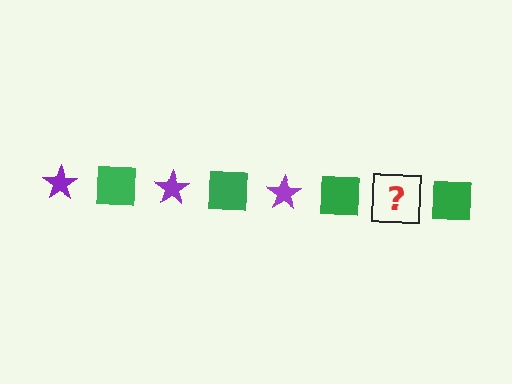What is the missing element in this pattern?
The missing element is a purple star.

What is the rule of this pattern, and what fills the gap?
The rule is that the pattern alternates between purple star and green square. The gap should be filled with a purple star.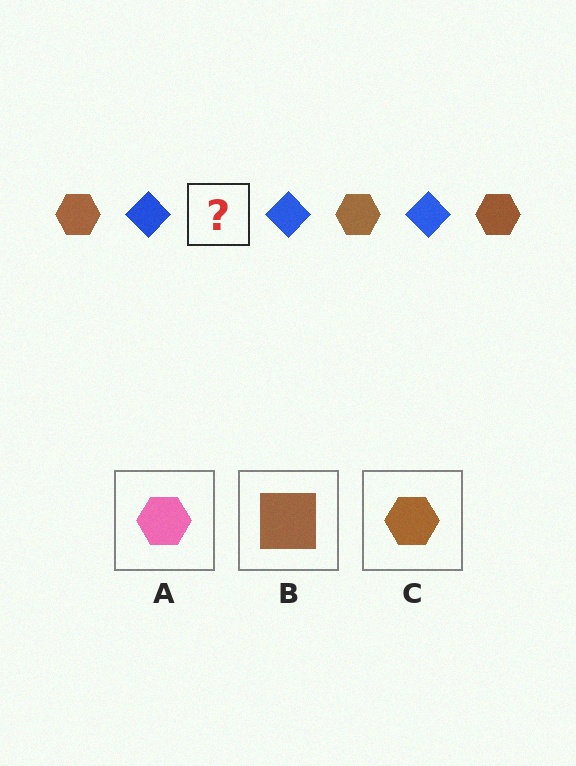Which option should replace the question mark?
Option C.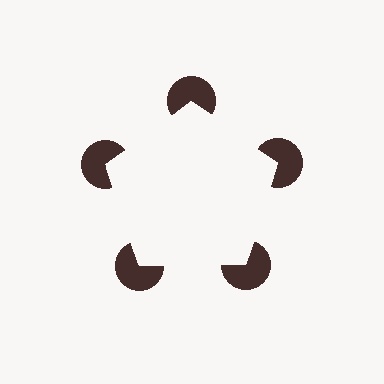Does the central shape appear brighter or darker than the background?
It typically appears slightly brighter than the background, even though no actual brightness change is drawn.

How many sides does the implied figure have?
5 sides.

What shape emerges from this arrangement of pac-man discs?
An illusory pentagon — its edges are inferred from the aligned wedge cuts in the pac-man discs, not physically drawn.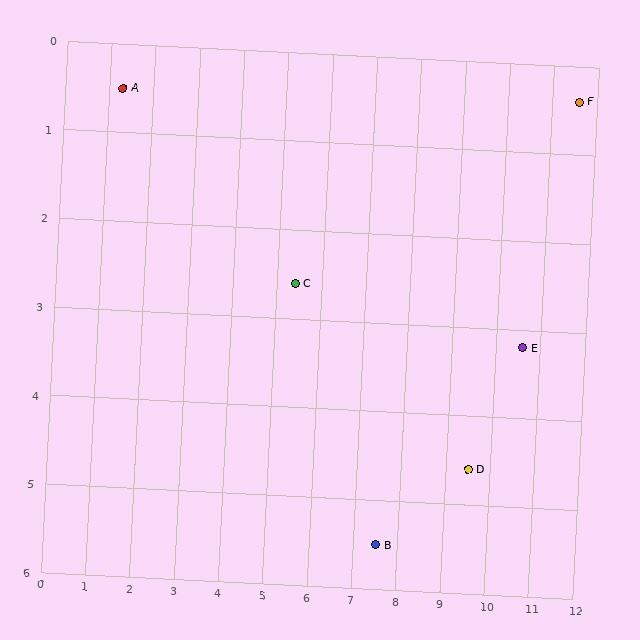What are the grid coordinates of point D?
Point D is at approximately (9.5, 4.6).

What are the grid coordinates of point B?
Point B is at approximately (7.5, 5.5).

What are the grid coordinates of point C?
Point C is at approximately (5.4, 2.6).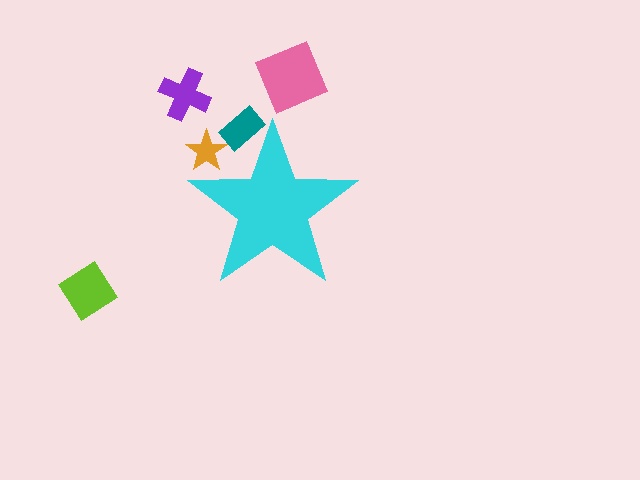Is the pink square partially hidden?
No, the pink square is fully visible.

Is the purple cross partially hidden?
No, the purple cross is fully visible.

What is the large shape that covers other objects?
A cyan star.